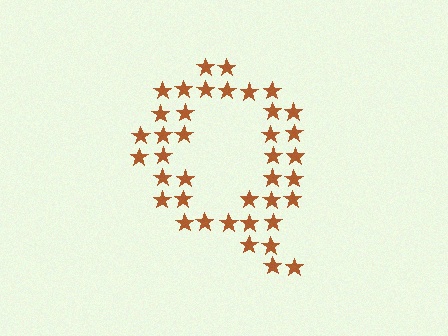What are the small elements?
The small elements are stars.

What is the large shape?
The large shape is the letter Q.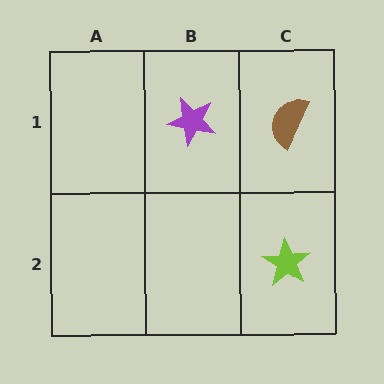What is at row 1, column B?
A purple star.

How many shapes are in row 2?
1 shape.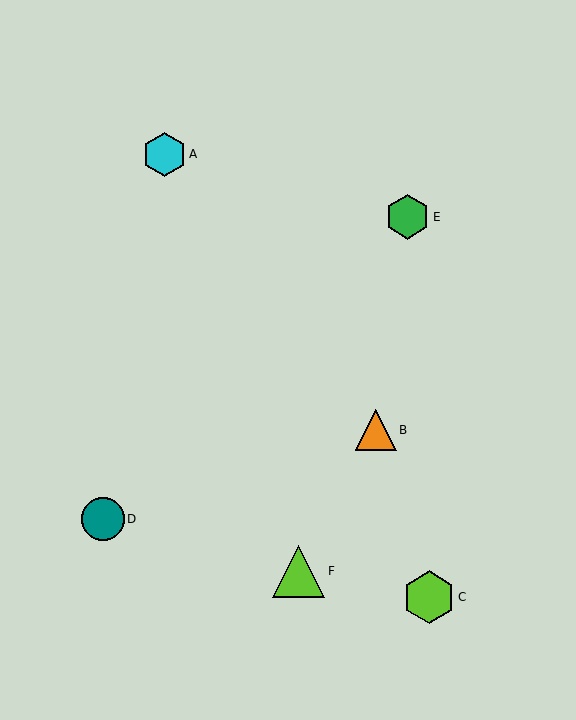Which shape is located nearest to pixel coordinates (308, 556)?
The lime triangle (labeled F) at (299, 571) is nearest to that location.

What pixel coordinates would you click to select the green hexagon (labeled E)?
Click at (408, 217) to select the green hexagon E.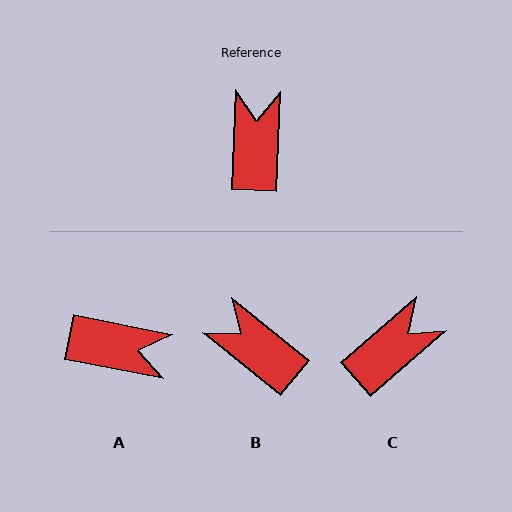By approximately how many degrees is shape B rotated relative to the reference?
Approximately 53 degrees counter-clockwise.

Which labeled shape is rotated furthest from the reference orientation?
A, about 99 degrees away.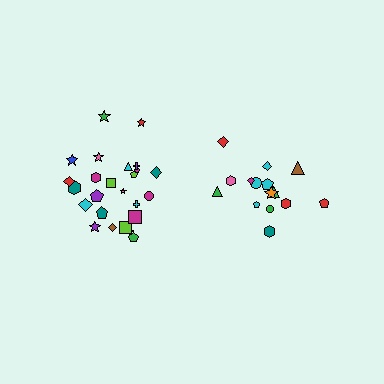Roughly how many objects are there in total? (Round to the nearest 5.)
Roughly 40 objects in total.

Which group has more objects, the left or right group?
The left group.